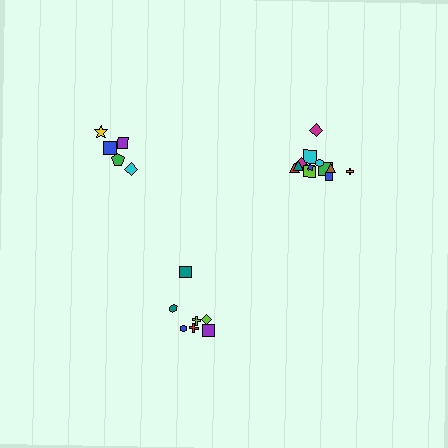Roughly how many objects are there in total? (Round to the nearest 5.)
Roughly 25 objects in total.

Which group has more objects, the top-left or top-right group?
The top-right group.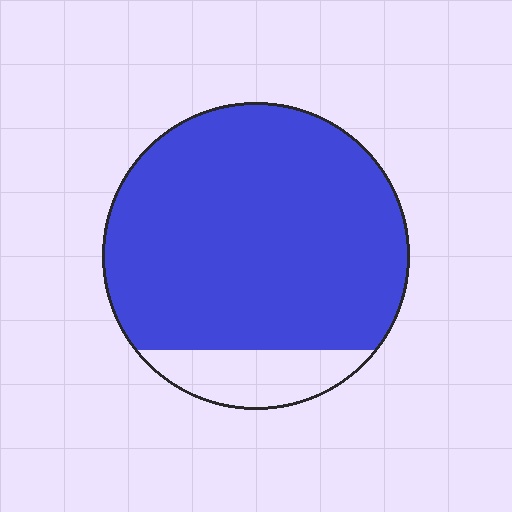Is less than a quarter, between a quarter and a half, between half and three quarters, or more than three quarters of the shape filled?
More than three quarters.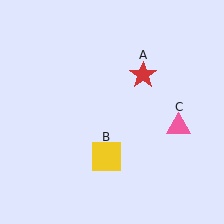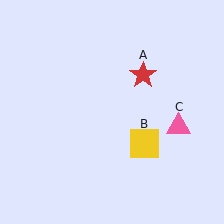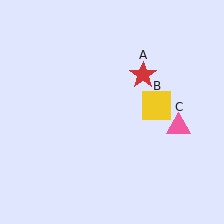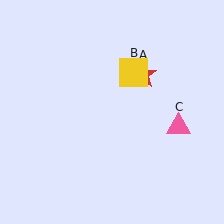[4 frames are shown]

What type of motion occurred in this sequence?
The yellow square (object B) rotated counterclockwise around the center of the scene.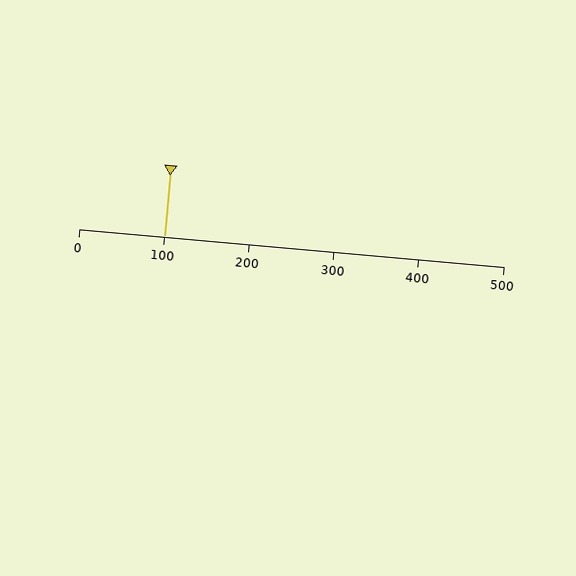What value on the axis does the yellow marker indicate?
The marker indicates approximately 100.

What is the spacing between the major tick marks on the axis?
The major ticks are spaced 100 apart.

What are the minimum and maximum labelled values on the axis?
The axis runs from 0 to 500.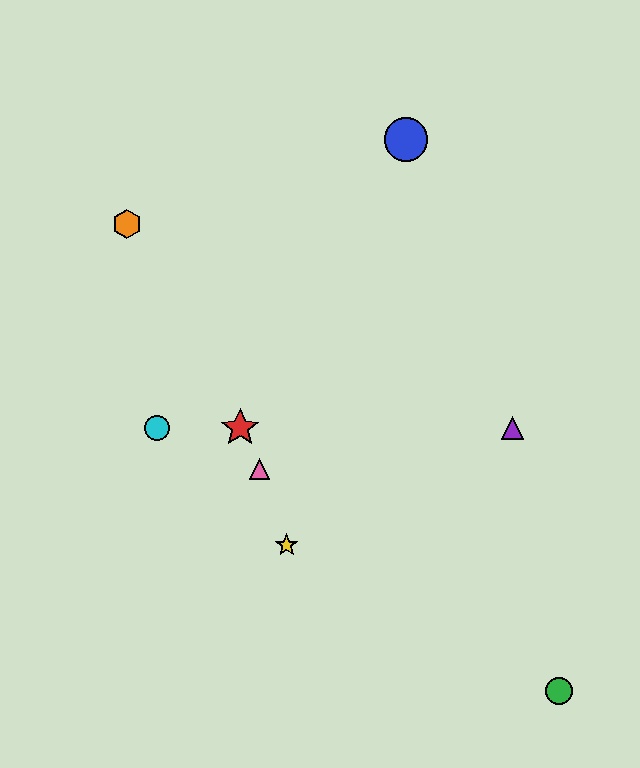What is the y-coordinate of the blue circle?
The blue circle is at y≈139.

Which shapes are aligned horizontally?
The red star, the purple triangle, the cyan circle are aligned horizontally.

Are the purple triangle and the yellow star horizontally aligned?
No, the purple triangle is at y≈428 and the yellow star is at y≈545.